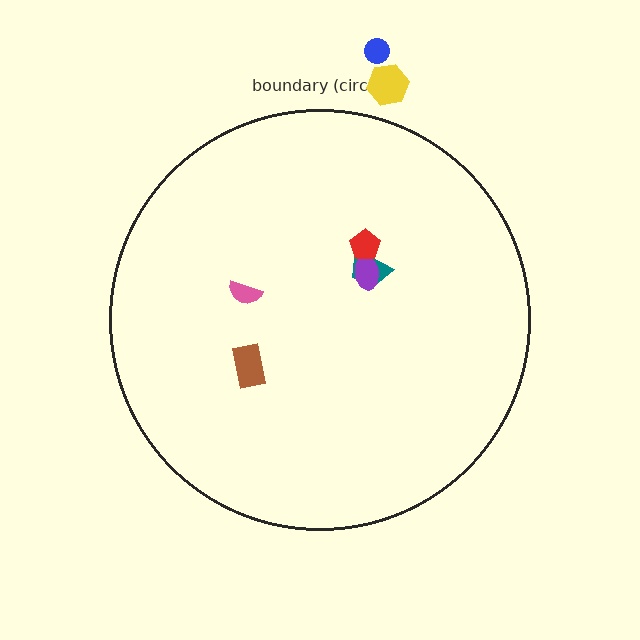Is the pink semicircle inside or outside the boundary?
Inside.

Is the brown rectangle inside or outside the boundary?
Inside.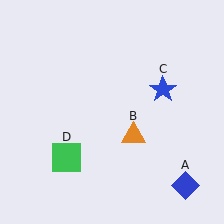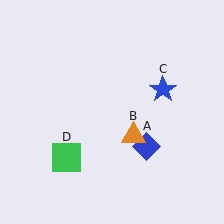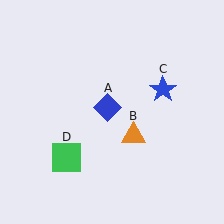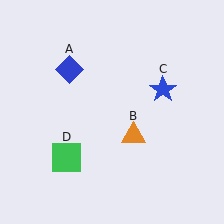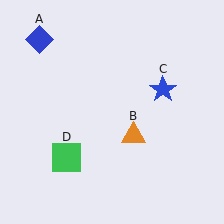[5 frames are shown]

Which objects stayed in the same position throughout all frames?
Orange triangle (object B) and blue star (object C) and green square (object D) remained stationary.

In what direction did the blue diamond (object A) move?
The blue diamond (object A) moved up and to the left.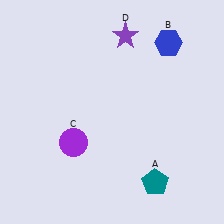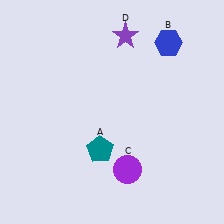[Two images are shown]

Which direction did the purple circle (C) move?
The purple circle (C) moved right.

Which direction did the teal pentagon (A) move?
The teal pentagon (A) moved left.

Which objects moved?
The objects that moved are: the teal pentagon (A), the purple circle (C).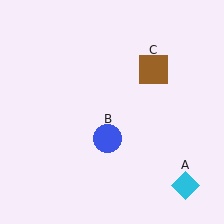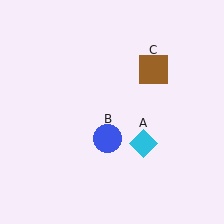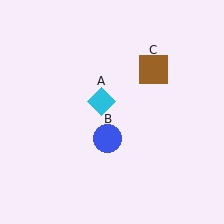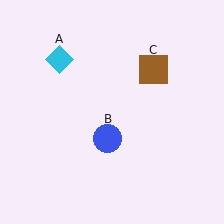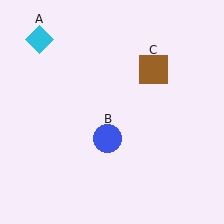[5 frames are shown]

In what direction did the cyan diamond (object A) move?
The cyan diamond (object A) moved up and to the left.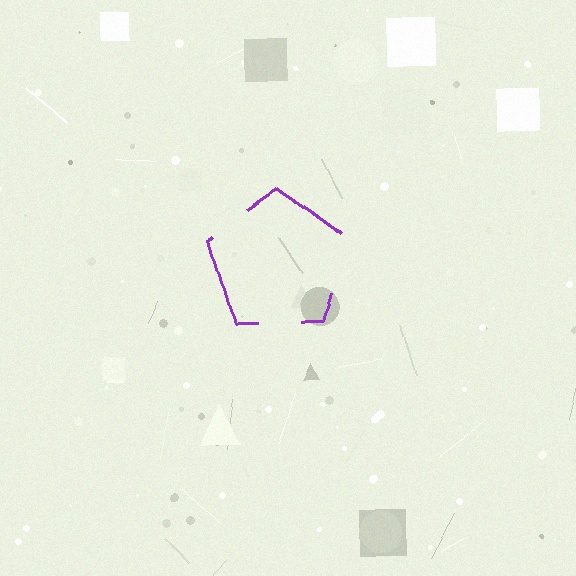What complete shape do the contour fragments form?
The contour fragments form a pentagon.